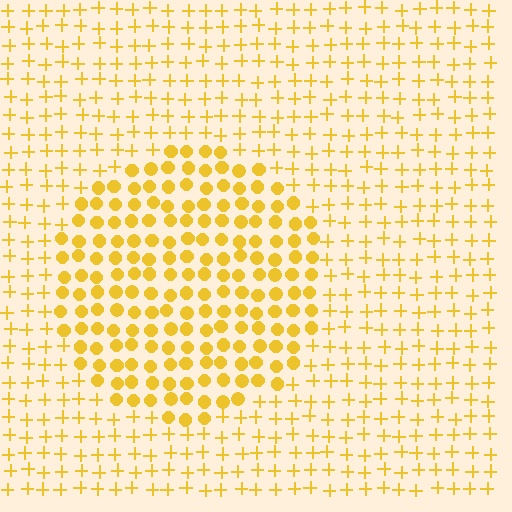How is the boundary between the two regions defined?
The boundary is defined by a change in element shape: circles inside vs. plus signs outside. All elements share the same color and spacing.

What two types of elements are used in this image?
The image uses circles inside the circle region and plus signs outside it.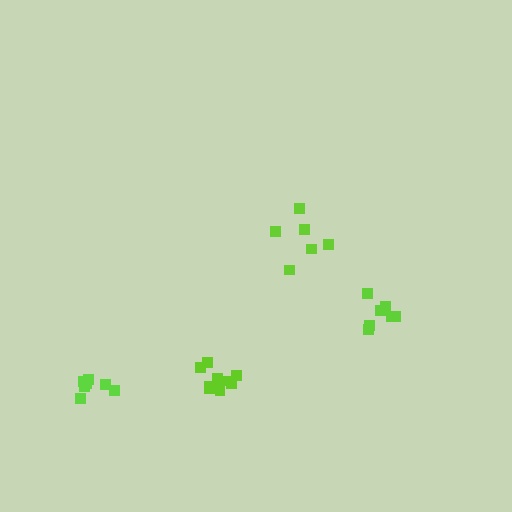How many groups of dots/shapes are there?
There are 4 groups.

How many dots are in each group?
Group 1: 7 dots, Group 2: 12 dots, Group 3: 7 dots, Group 4: 6 dots (32 total).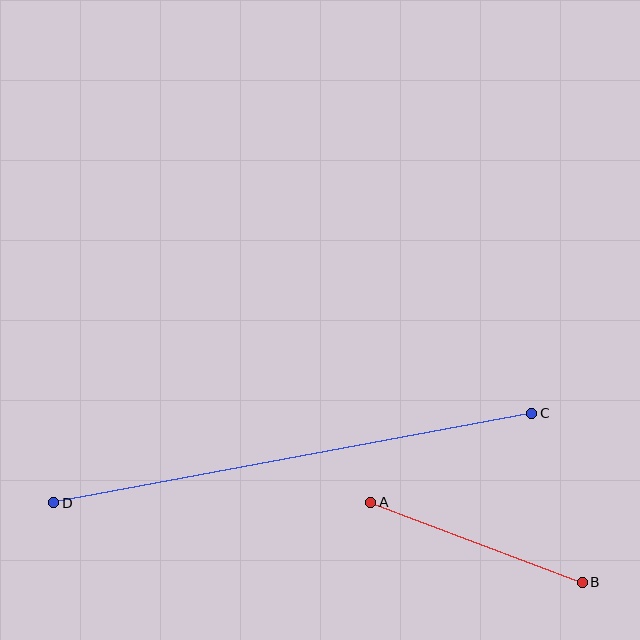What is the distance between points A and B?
The distance is approximately 226 pixels.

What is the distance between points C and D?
The distance is approximately 487 pixels.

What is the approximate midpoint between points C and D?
The midpoint is at approximately (293, 458) pixels.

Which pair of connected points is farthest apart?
Points C and D are farthest apart.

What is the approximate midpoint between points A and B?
The midpoint is at approximately (477, 542) pixels.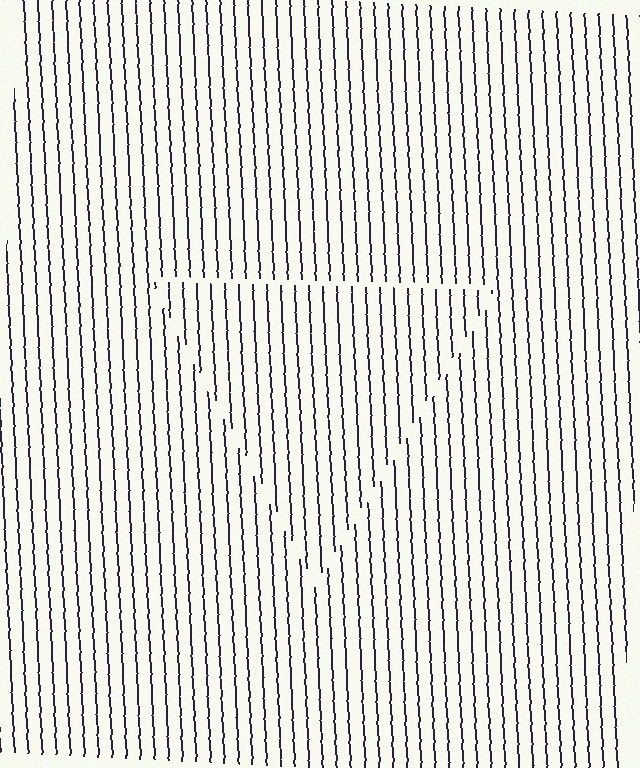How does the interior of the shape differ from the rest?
The interior of the shape contains the same grating, shifted by half a period — the contour is defined by the phase discontinuity where line-ends from the inner and outer gratings abut.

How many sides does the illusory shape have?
3 sides — the line-ends trace a triangle.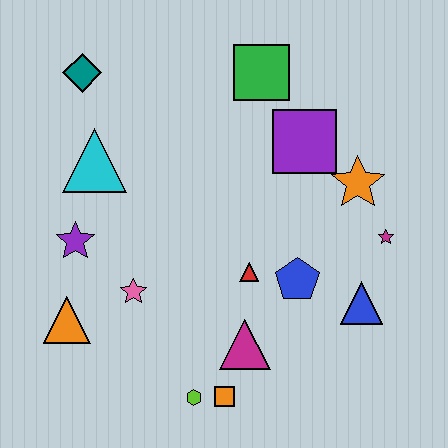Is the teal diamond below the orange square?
No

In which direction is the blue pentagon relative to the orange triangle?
The blue pentagon is to the right of the orange triangle.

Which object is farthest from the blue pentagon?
The teal diamond is farthest from the blue pentagon.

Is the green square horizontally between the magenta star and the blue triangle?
No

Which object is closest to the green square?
The purple square is closest to the green square.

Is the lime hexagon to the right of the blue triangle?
No